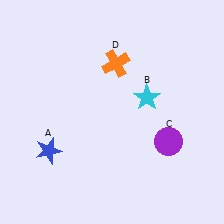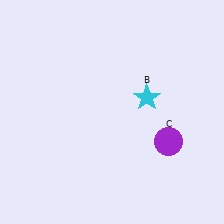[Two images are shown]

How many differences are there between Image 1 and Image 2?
There are 2 differences between the two images.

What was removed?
The blue star (A), the orange cross (D) were removed in Image 2.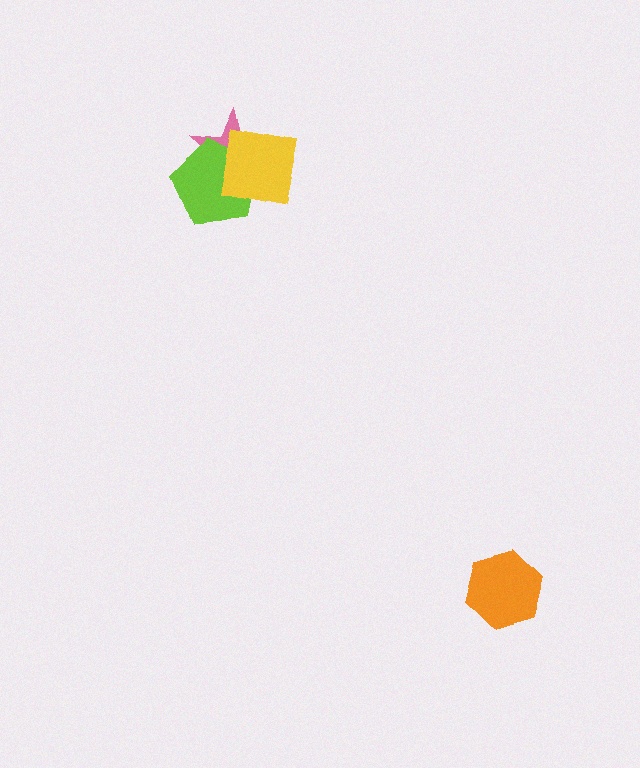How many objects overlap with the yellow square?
2 objects overlap with the yellow square.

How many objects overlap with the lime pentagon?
2 objects overlap with the lime pentagon.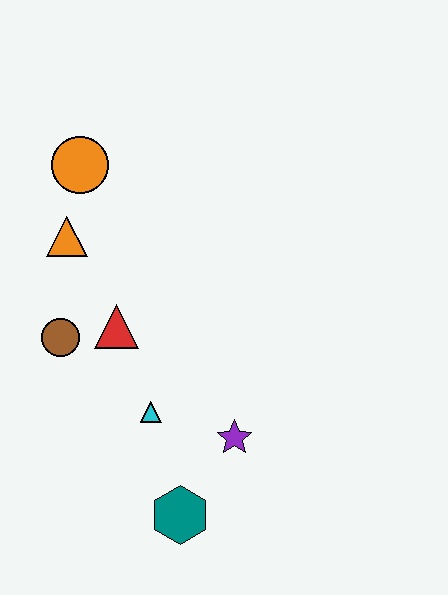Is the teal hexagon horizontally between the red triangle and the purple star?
Yes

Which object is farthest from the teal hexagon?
The orange circle is farthest from the teal hexagon.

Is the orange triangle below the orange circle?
Yes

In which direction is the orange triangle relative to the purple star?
The orange triangle is above the purple star.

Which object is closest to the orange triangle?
The orange circle is closest to the orange triangle.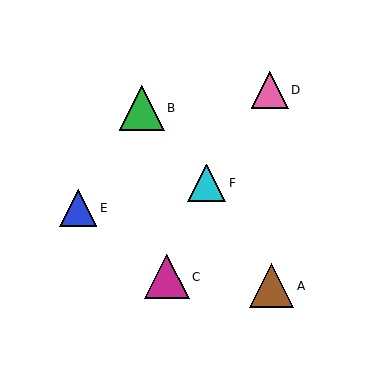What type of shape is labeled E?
Shape E is a blue triangle.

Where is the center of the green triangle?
The center of the green triangle is at (142, 108).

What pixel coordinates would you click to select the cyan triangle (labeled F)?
Click at (207, 183) to select the cyan triangle F.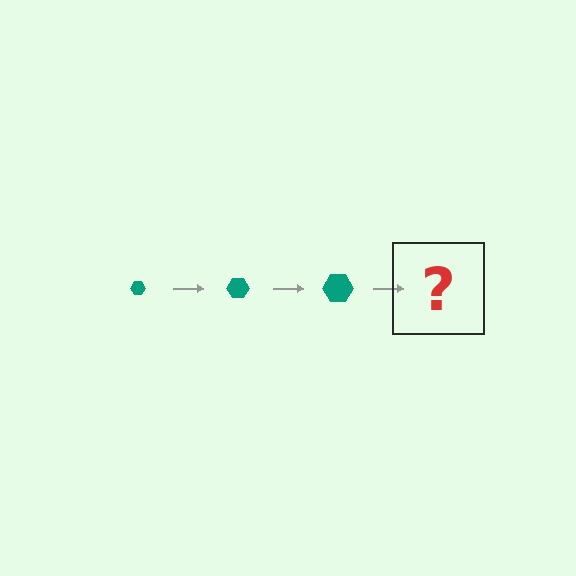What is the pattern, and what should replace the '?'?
The pattern is that the hexagon gets progressively larger each step. The '?' should be a teal hexagon, larger than the previous one.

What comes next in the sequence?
The next element should be a teal hexagon, larger than the previous one.